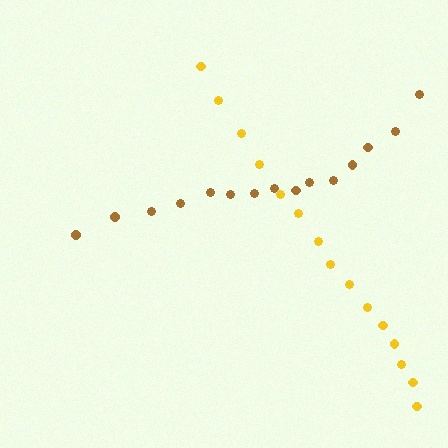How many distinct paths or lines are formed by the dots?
There are 2 distinct paths.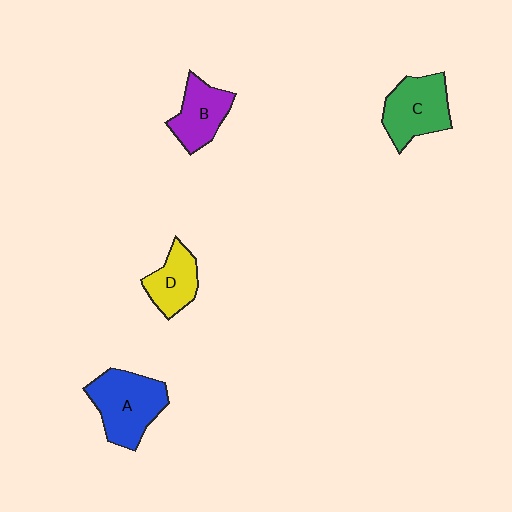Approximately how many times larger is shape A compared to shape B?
Approximately 1.5 times.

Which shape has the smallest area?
Shape D (yellow).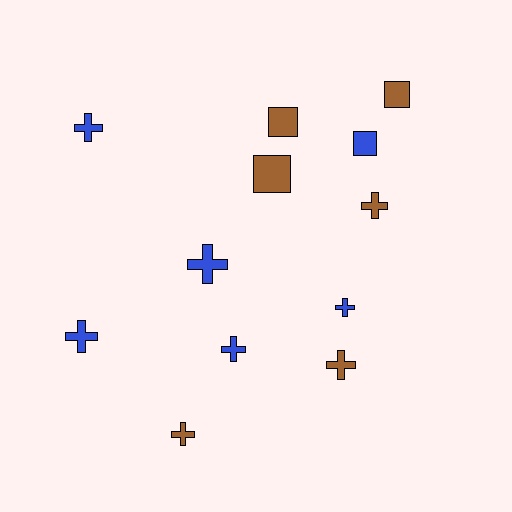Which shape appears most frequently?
Cross, with 8 objects.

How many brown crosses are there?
There are 3 brown crosses.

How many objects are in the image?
There are 12 objects.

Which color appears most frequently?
Blue, with 6 objects.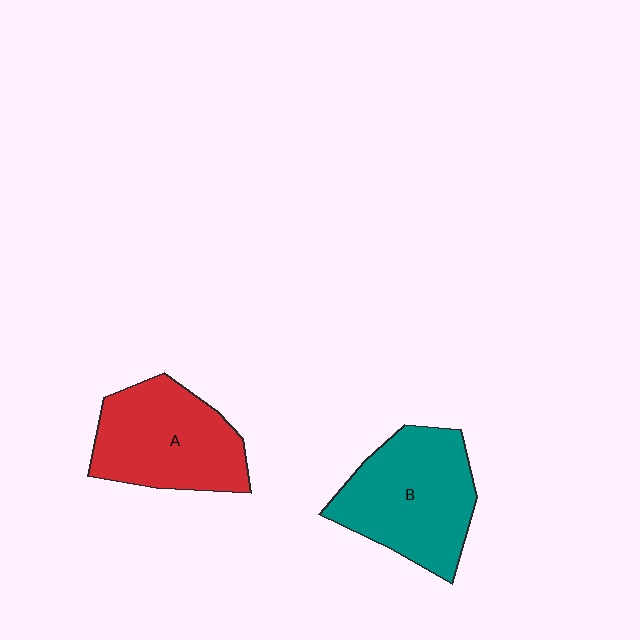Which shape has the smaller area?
Shape A (red).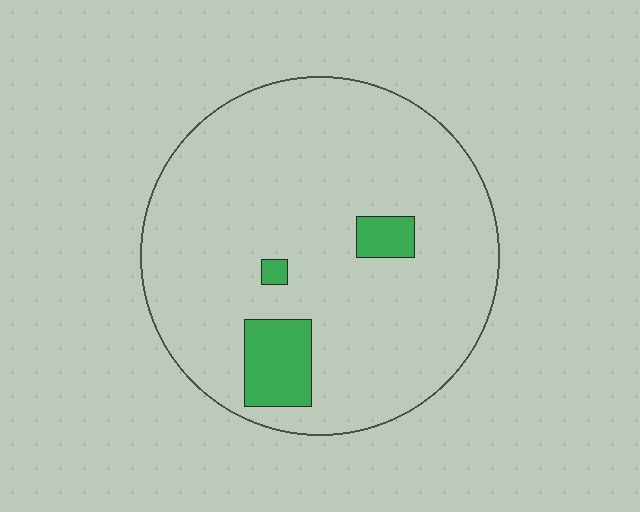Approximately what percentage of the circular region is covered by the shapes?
Approximately 10%.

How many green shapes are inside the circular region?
3.